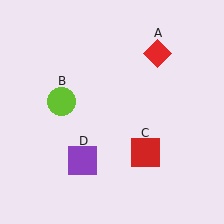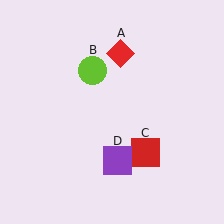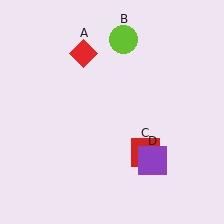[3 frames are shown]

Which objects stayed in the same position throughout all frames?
Red square (object C) remained stationary.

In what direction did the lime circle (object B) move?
The lime circle (object B) moved up and to the right.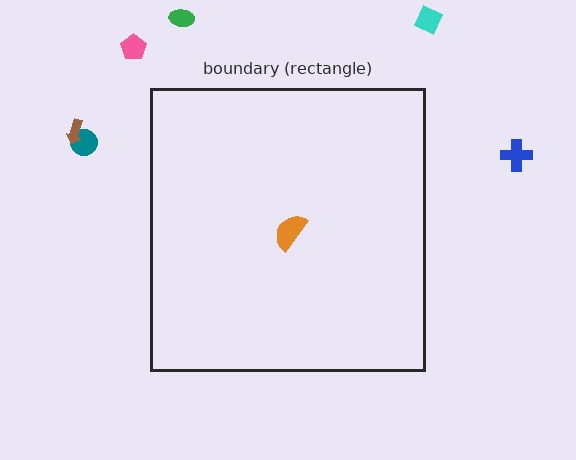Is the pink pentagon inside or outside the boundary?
Outside.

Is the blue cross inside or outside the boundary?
Outside.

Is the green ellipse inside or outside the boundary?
Outside.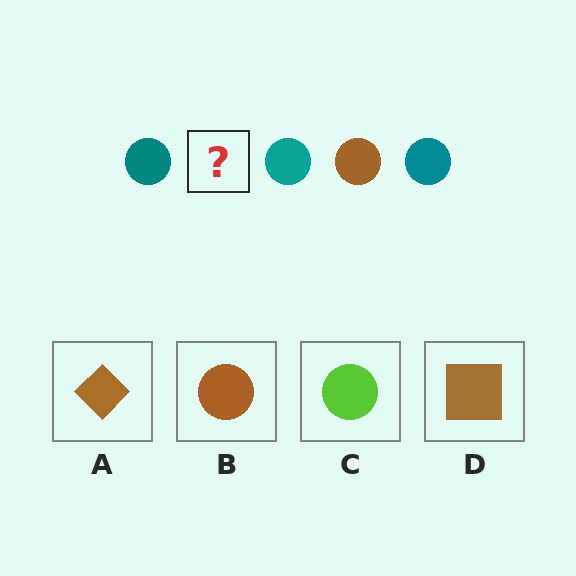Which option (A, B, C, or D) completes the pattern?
B.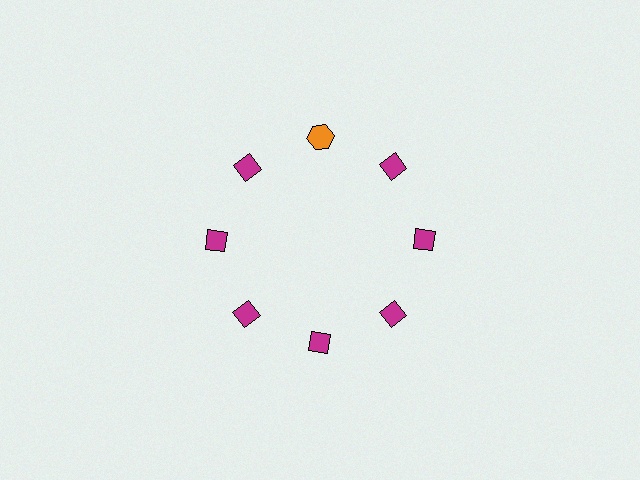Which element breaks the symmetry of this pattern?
The orange hexagon at roughly the 12 o'clock position breaks the symmetry. All other shapes are magenta diamonds.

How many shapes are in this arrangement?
There are 8 shapes arranged in a ring pattern.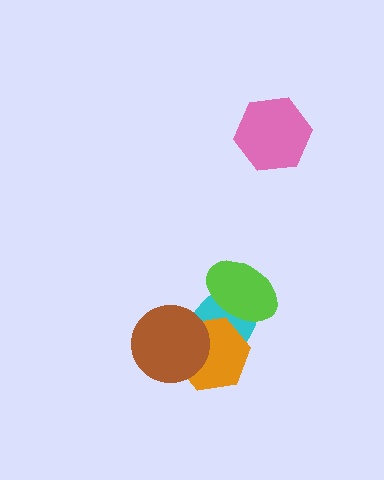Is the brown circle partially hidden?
No, no other shape covers it.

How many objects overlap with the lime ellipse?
2 objects overlap with the lime ellipse.